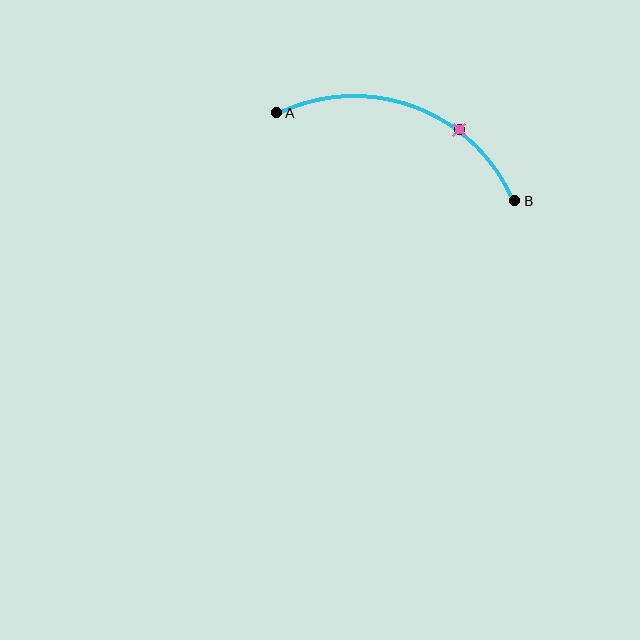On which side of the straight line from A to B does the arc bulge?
The arc bulges above the straight line connecting A and B.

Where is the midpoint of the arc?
The arc midpoint is the point on the curve farthest from the straight line joining A and B. It sits above that line.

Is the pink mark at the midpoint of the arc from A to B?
No. The pink mark lies on the arc but is closer to endpoint B. The arc midpoint would be at the point on the curve equidistant along the arc from both A and B.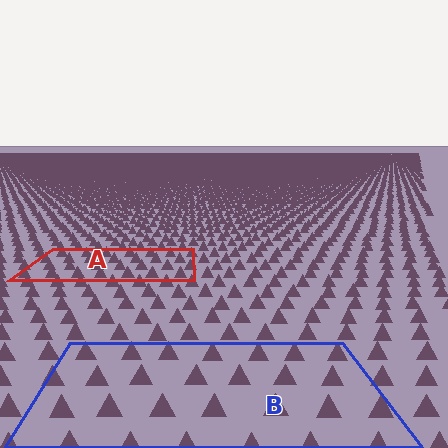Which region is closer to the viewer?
Region B is closer. The texture elements there are larger and more spread out.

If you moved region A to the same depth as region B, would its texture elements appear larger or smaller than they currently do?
They would appear larger. At a closer depth, the same texture elements are projected at a bigger on-screen size.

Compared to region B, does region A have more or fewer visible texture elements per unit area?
Region A has more texture elements per unit area — they are packed more densely because it is farther away.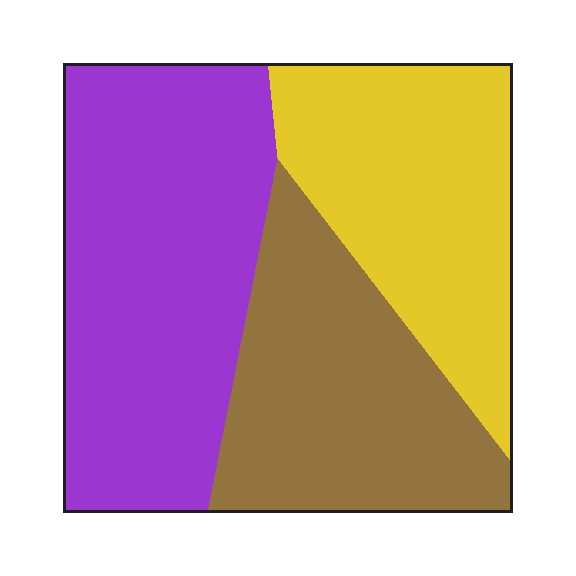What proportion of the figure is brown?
Brown covers 30% of the figure.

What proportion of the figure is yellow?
Yellow takes up between a quarter and a half of the figure.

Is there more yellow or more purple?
Purple.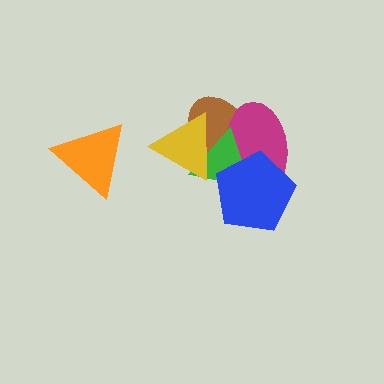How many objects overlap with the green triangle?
4 objects overlap with the green triangle.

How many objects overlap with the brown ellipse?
4 objects overlap with the brown ellipse.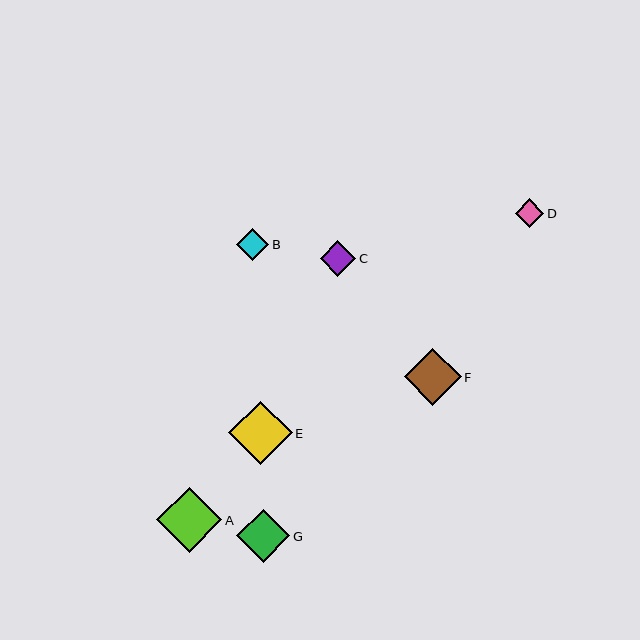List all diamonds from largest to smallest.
From largest to smallest: A, E, F, G, C, B, D.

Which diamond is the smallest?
Diamond D is the smallest with a size of approximately 29 pixels.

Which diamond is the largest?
Diamond A is the largest with a size of approximately 65 pixels.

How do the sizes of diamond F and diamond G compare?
Diamond F and diamond G are approximately the same size.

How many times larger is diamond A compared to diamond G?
Diamond A is approximately 1.2 times the size of diamond G.